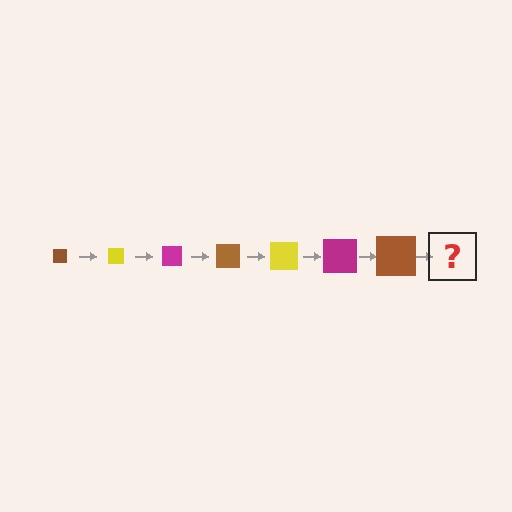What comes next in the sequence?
The next element should be a yellow square, larger than the previous one.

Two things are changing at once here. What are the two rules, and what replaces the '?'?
The two rules are that the square grows larger each step and the color cycles through brown, yellow, and magenta. The '?' should be a yellow square, larger than the previous one.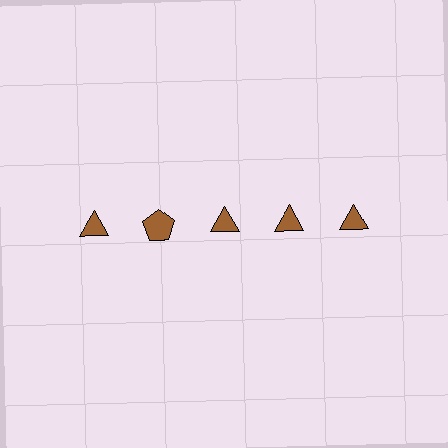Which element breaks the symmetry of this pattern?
The brown pentagon in the top row, second from left column breaks the symmetry. All other shapes are brown triangles.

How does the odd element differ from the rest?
It has a different shape: pentagon instead of triangle.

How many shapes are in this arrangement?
There are 5 shapes arranged in a grid pattern.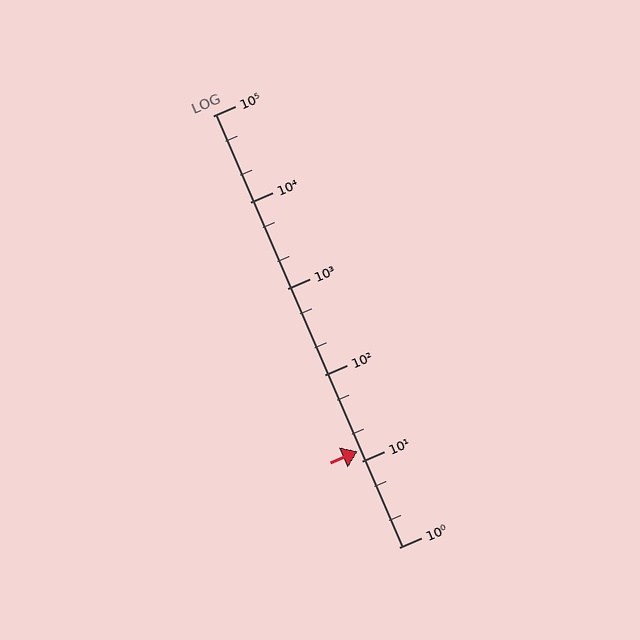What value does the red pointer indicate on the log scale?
The pointer indicates approximately 13.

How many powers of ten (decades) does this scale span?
The scale spans 5 decades, from 1 to 100000.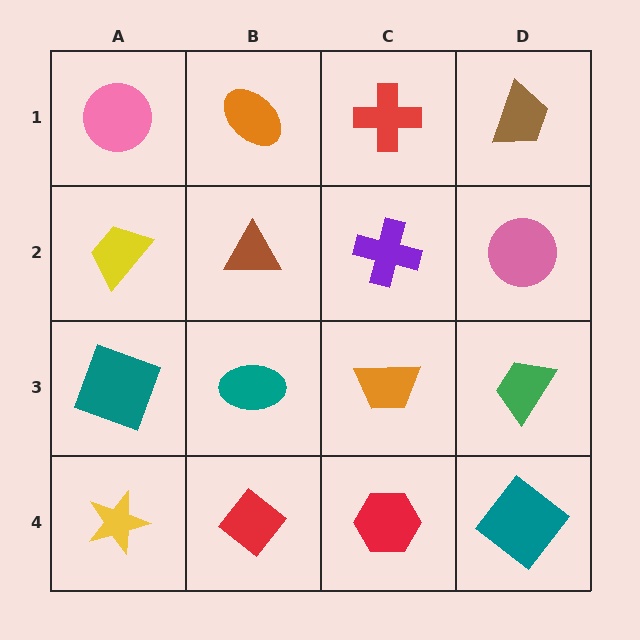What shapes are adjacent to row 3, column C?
A purple cross (row 2, column C), a red hexagon (row 4, column C), a teal ellipse (row 3, column B), a green trapezoid (row 3, column D).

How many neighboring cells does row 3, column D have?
3.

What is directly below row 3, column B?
A red diamond.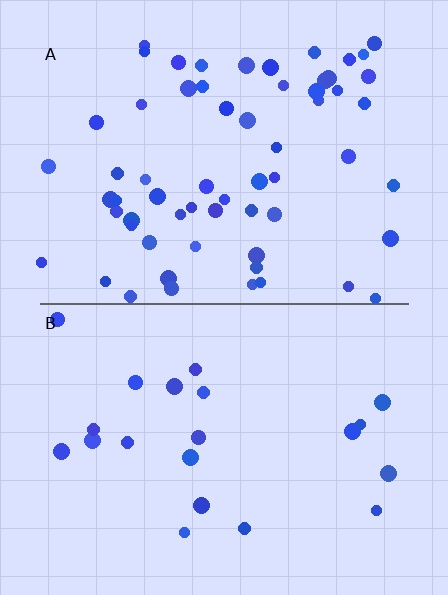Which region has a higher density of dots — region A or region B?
A (the top).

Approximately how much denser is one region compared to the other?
Approximately 3.0× — region A over region B.